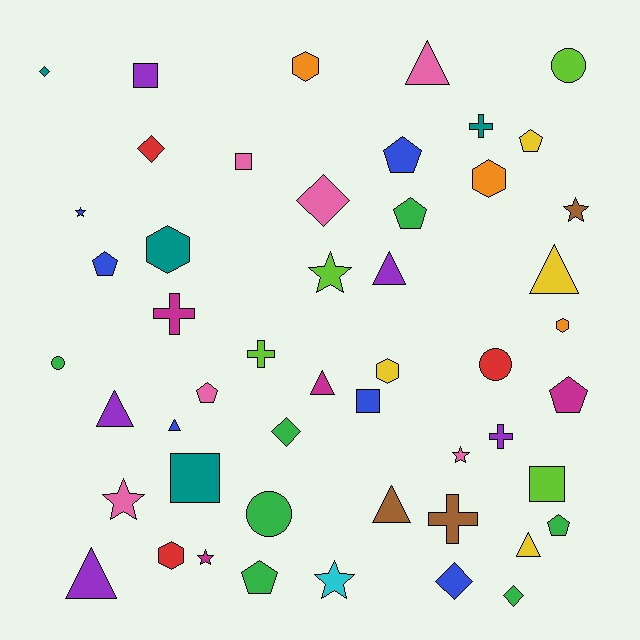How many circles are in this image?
There are 4 circles.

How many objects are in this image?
There are 50 objects.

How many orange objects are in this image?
There are 3 orange objects.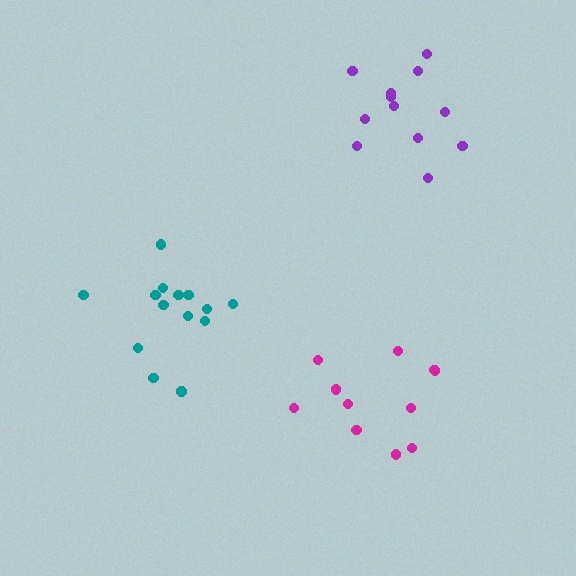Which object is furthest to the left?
The teal cluster is leftmost.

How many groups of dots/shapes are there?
There are 3 groups.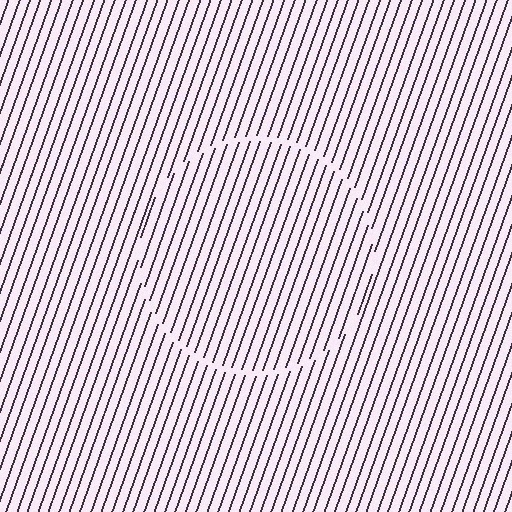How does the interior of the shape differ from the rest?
The interior of the shape contains the same grating, shifted by half a period — the contour is defined by the phase discontinuity where line-ends from the inner and outer gratings abut.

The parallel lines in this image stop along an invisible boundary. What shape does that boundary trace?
An illusory circle. The interior of the shape contains the same grating, shifted by half a period — the contour is defined by the phase discontinuity where line-ends from the inner and outer gratings abut.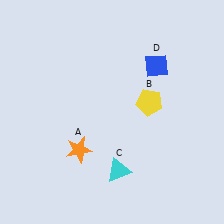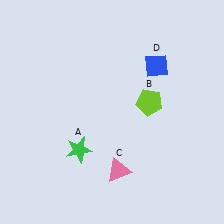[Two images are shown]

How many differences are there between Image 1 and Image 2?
There are 3 differences between the two images.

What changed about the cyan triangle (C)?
In Image 1, C is cyan. In Image 2, it changed to pink.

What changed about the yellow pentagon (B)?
In Image 1, B is yellow. In Image 2, it changed to lime.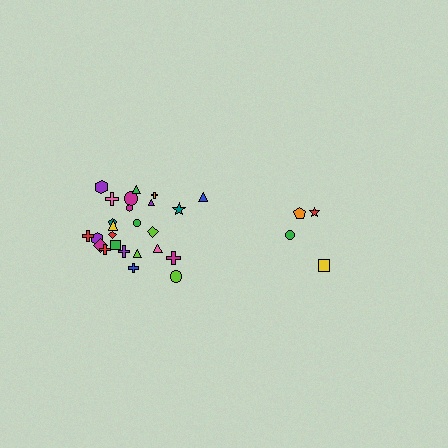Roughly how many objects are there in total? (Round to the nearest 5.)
Roughly 30 objects in total.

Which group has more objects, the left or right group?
The left group.